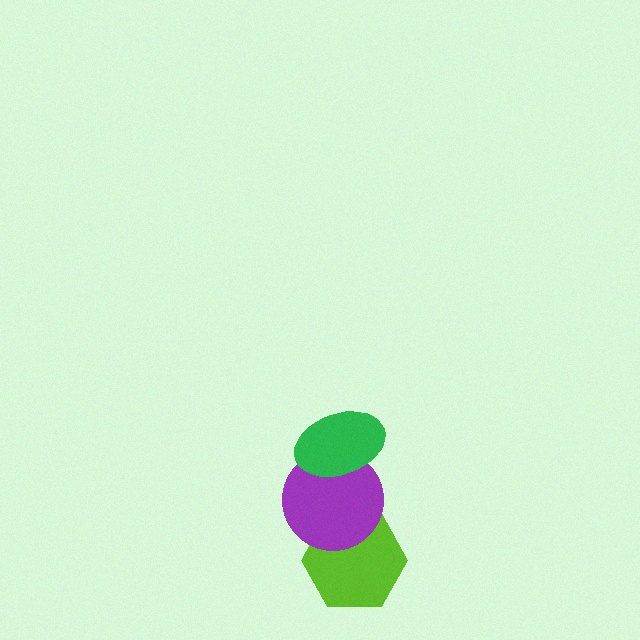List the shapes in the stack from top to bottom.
From top to bottom: the green ellipse, the purple circle, the lime hexagon.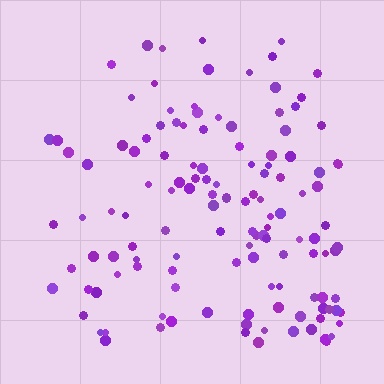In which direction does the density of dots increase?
From left to right, with the right side densest.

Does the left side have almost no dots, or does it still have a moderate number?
Still a moderate number, just noticeably fewer than the right.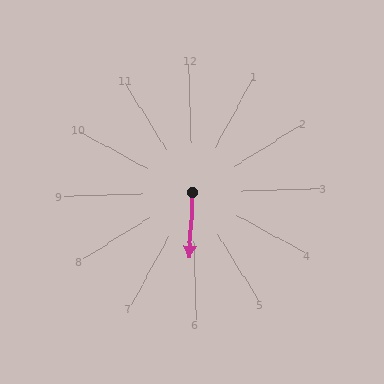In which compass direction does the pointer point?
South.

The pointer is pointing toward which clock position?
Roughly 6 o'clock.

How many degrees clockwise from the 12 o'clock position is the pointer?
Approximately 185 degrees.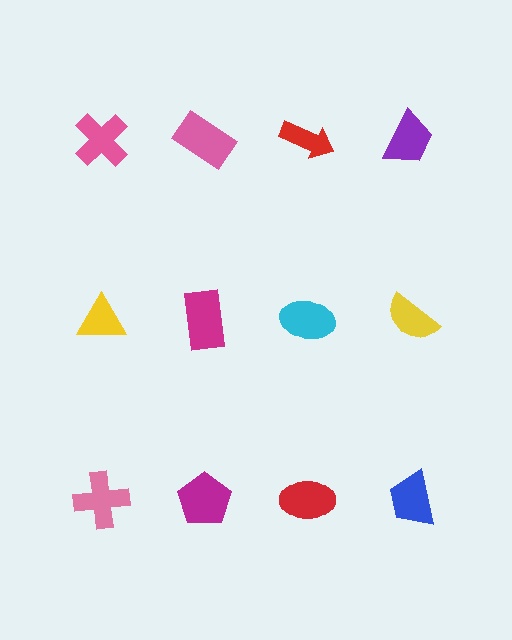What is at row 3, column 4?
A blue trapezoid.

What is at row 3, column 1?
A pink cross.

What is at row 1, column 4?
A purple trapezoid.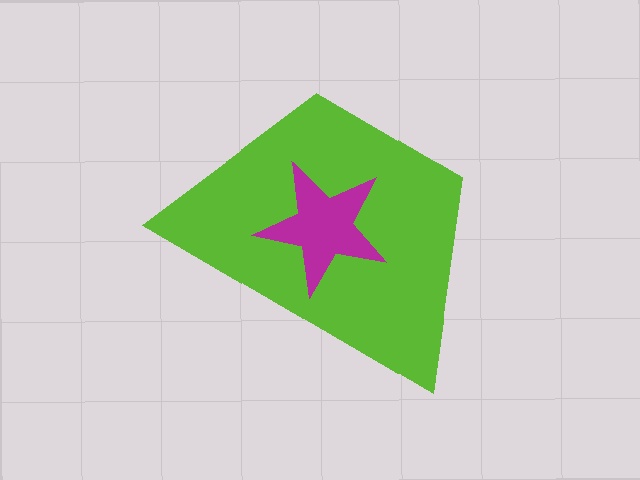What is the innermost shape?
The magenta star.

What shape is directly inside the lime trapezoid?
The magenta star.